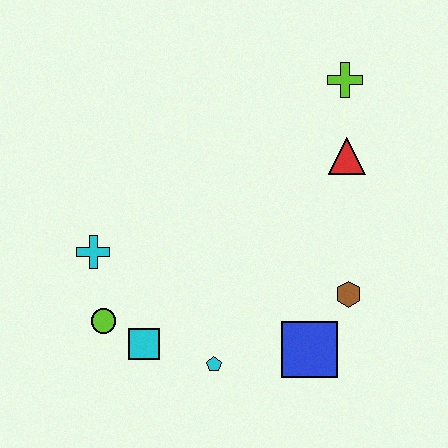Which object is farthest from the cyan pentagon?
The lime cross is farthest from the cyan pentagon.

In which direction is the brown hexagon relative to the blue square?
The brown hexagon is above the blue square.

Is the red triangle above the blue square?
Yes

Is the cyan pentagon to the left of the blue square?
Yes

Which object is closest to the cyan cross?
The lime circle is closest to the cyan cross.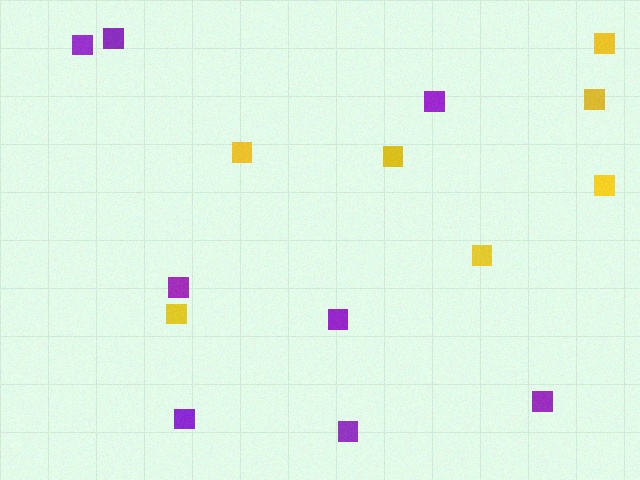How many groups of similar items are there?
There are 2 groups: one group of yellow squares (7) and one group of purple squares (8).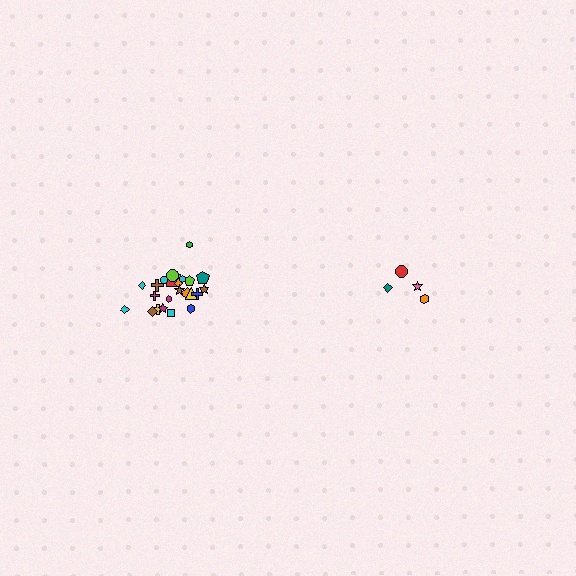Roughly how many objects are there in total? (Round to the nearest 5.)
Roughly 30 objects in total.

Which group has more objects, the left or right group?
The left group.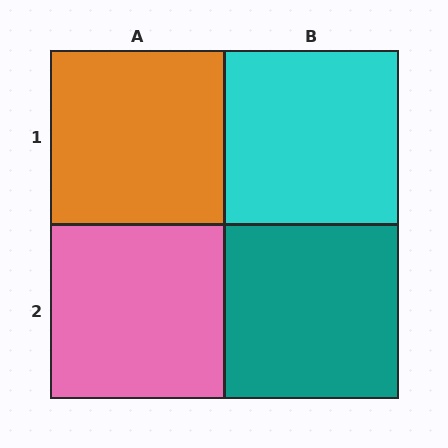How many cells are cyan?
1 cell is cyan.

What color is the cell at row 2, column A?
Pink.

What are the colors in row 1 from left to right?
Orange, cyan.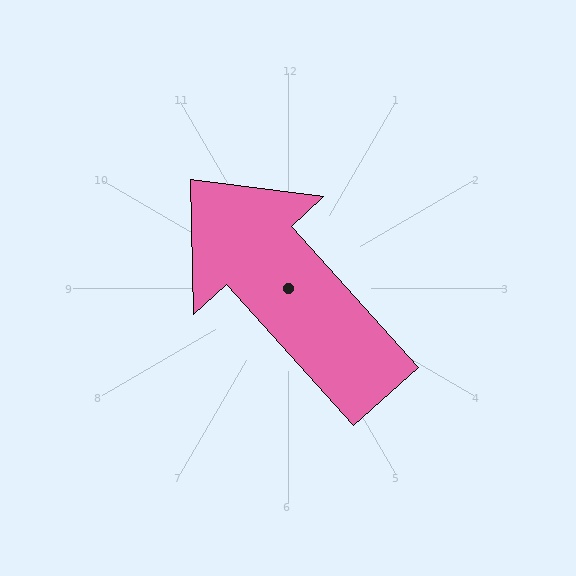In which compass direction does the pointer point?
Northwest.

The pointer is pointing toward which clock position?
Roughly 11 o'clock.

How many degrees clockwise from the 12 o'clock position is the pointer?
Approximately 318 degrees.